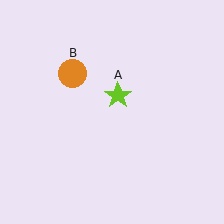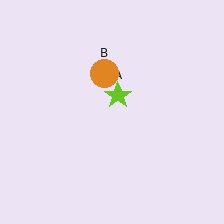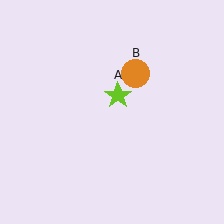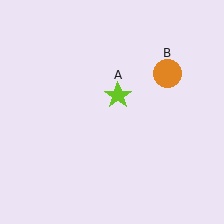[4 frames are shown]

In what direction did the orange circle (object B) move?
The orange circle (object B) moved right.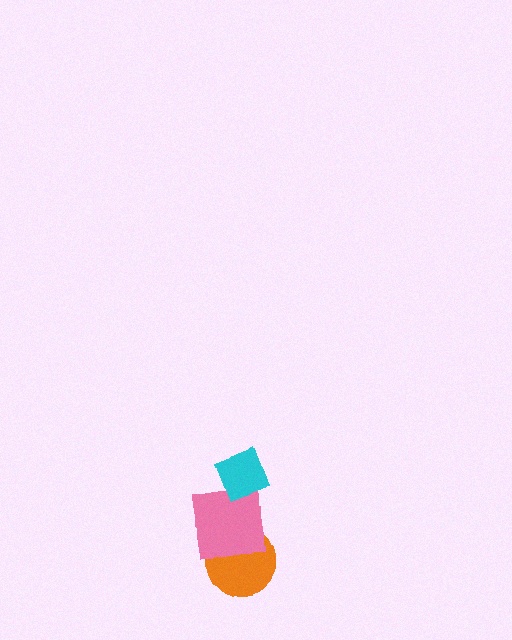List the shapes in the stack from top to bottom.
From top to bottom: the cyan diamond, the pink square, the orange circle.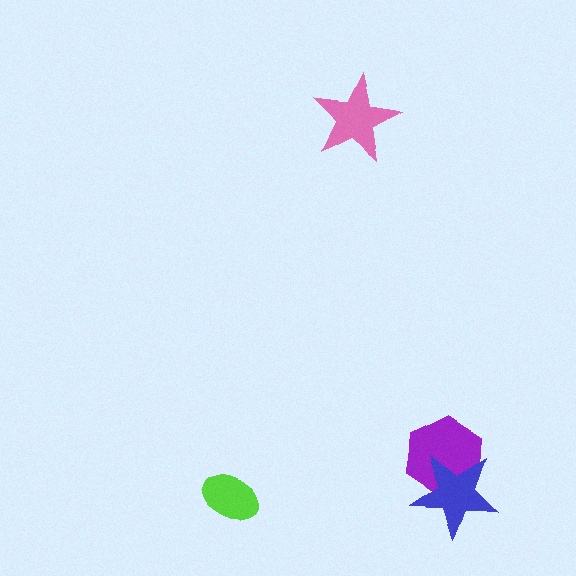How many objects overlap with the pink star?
0 objects overlap with the pink star.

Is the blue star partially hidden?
No, no other shape covers it.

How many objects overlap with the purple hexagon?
1 object overlaps with the purple hexagon.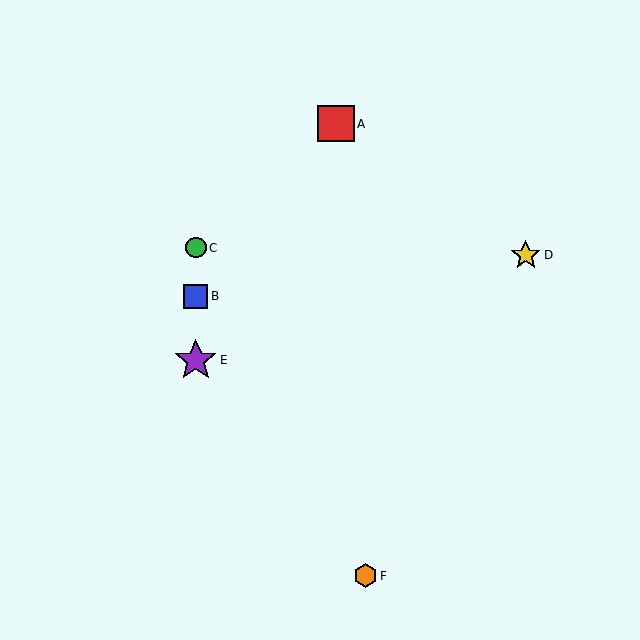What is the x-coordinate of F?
Object F is at x≈365.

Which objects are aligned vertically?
Objects B, C, E are aligned vertically.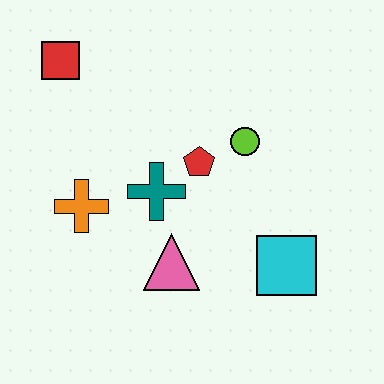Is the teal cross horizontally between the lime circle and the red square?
Yes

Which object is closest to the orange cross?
The teal cross is closest to the orange cross.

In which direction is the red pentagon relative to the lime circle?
The red pentagon is to the left of the lime circle.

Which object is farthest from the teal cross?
The red square is farthest from the teal cross.